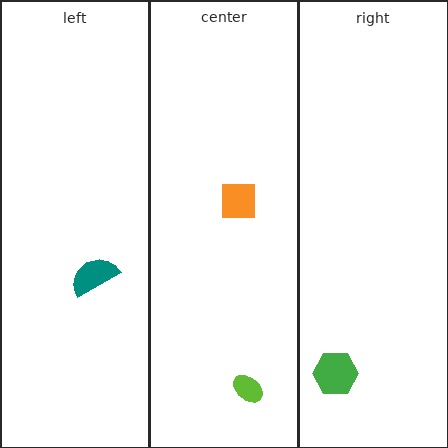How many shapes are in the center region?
2.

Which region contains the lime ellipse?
The center region.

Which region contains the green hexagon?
The right region.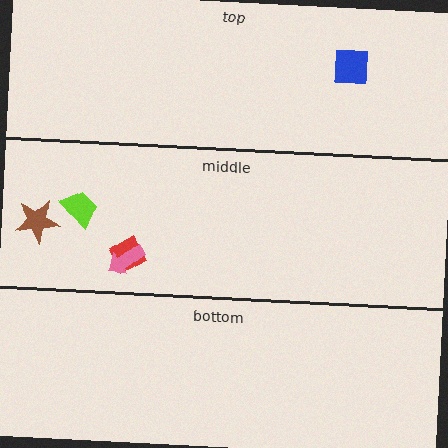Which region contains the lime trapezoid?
The middle region.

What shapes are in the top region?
The blue square.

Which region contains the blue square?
The top region.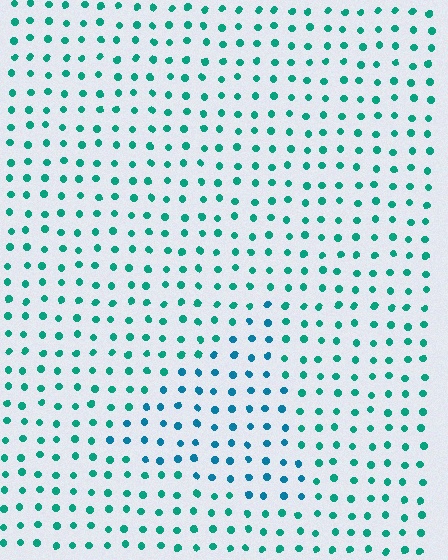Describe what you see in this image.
The image is filled with small teal elements in a uniform arrangement. A triangle-shaped region is visible where the elements are tinted to a slightly different hue, forming a subtle color boundary.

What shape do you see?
I see a triangle.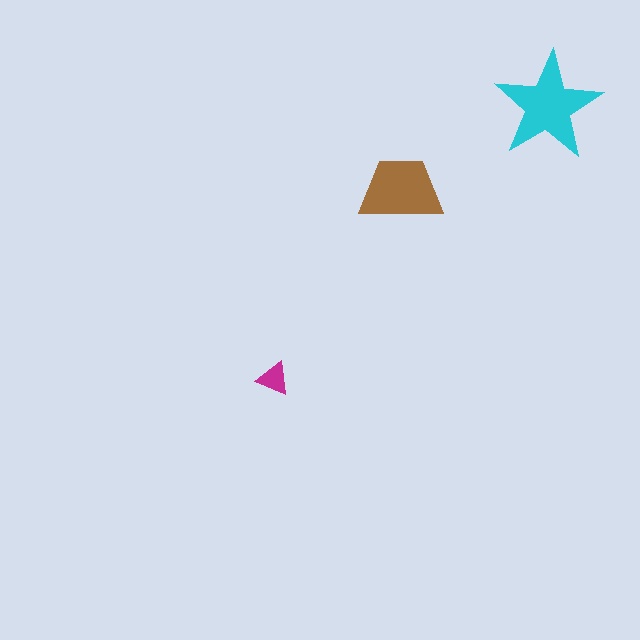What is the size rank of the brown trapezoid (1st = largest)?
2nd.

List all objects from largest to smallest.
The cyan star, the brown trapezoid, the magenta triangle.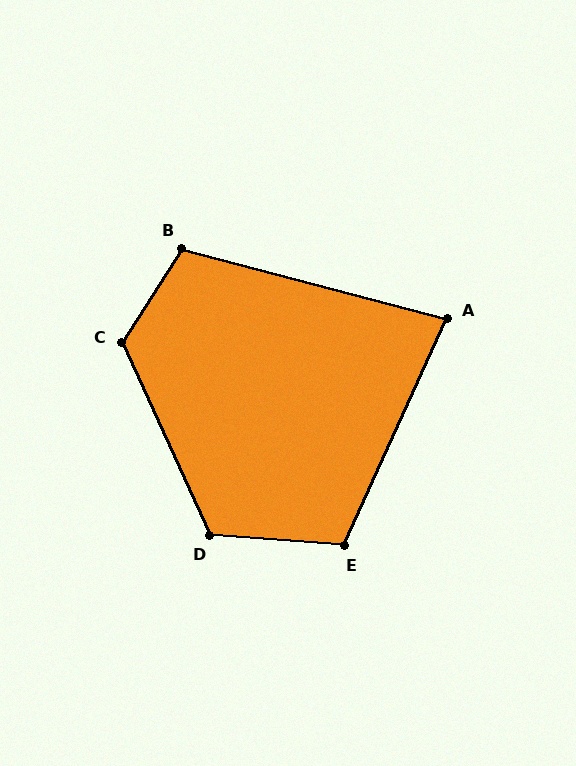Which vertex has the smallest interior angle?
A, at approximately 80 degrees.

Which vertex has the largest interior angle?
C, at approximately 123 degrees.